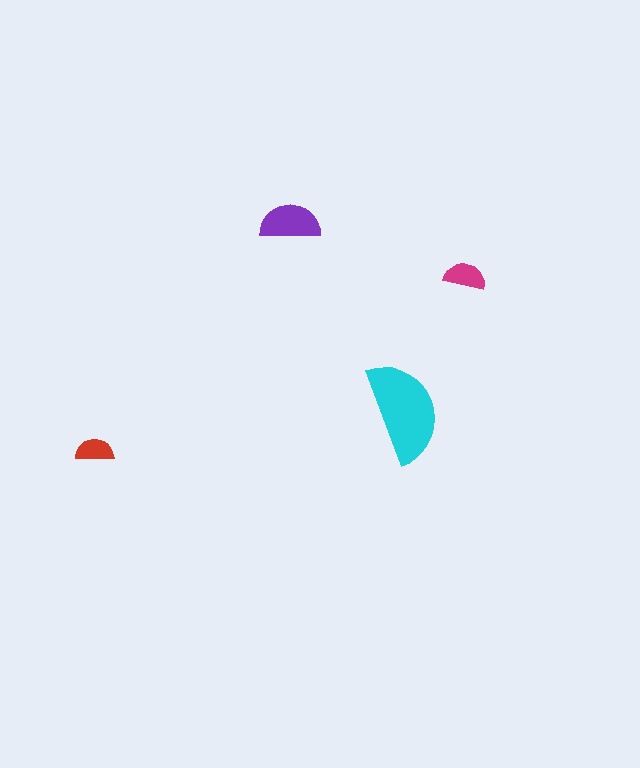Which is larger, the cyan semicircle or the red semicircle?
The cyan one.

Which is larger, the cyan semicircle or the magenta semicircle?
The cyan one.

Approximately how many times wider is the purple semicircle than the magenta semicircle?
About 1.5 times wider.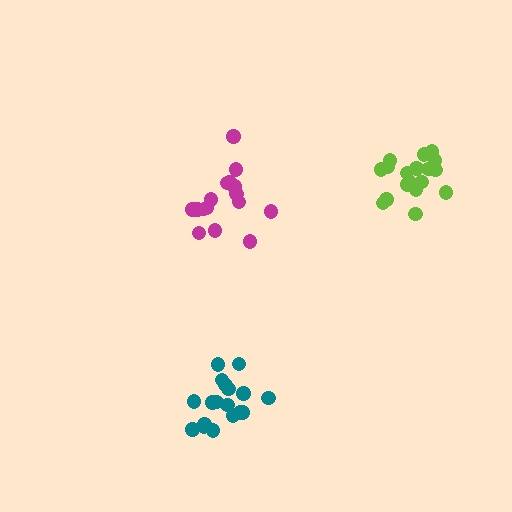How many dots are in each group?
Group 1: 18 dots, Group 2: 16 dots, Group 3: 18 dots (52 total).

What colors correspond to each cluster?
The clusters are colored: teal, magenta, lime.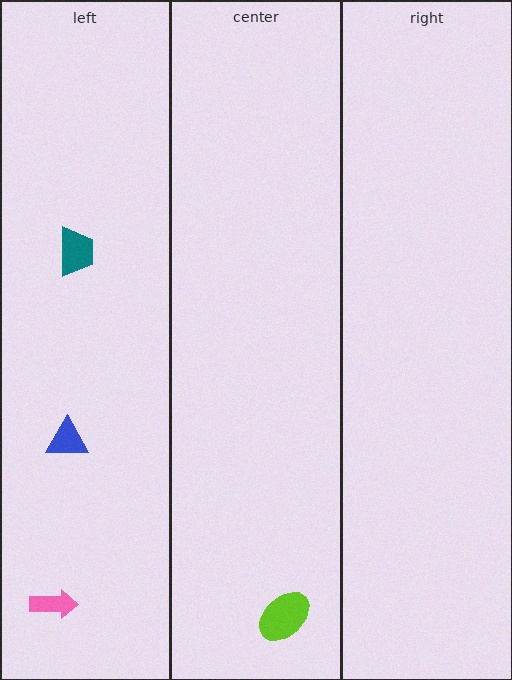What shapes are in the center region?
The lime ellipse.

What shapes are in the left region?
The teal trapezoid, the blue triangle, the pink arrow.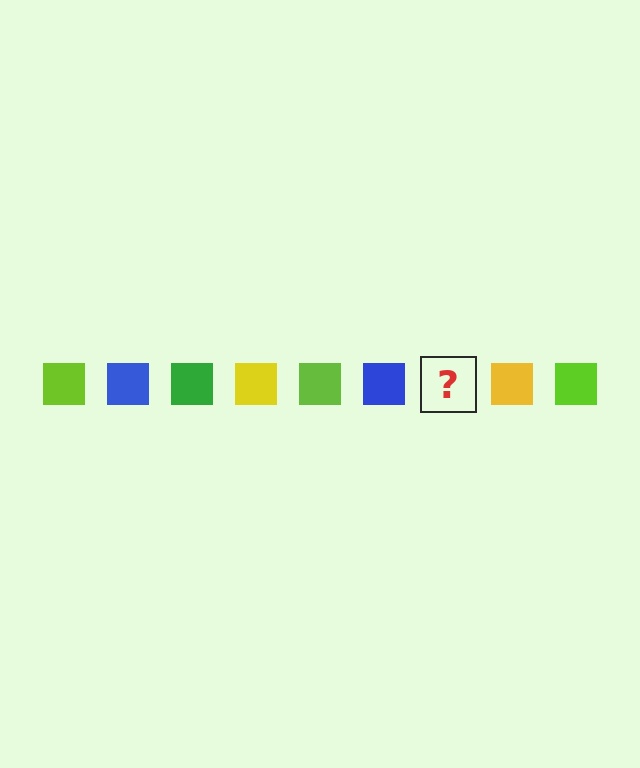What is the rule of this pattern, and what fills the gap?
The rule is that the pattern cycles through lime, blue, green, yellow squares. The gap should be filled with a green square.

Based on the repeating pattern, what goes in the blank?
The blank should be a green square.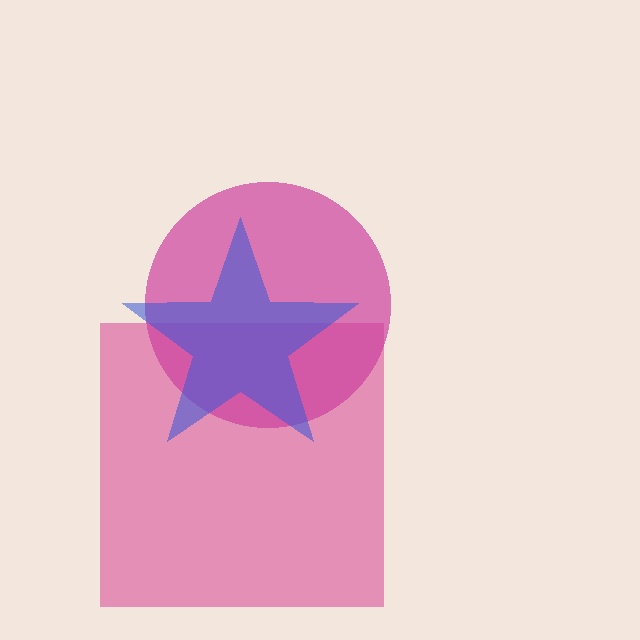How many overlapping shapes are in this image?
There are 3 overlapping shapes in the image.